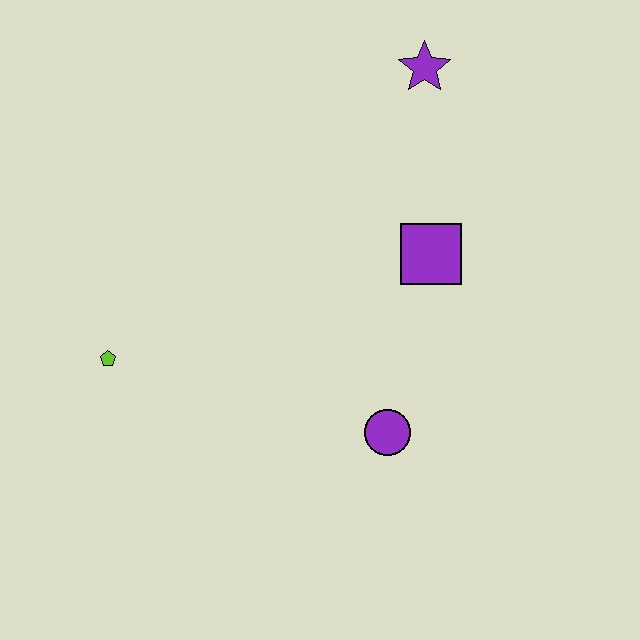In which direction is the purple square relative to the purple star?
The purple square is below the purple star.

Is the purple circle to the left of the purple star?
Yes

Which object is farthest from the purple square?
The lime pentagon is farthest from the purple square.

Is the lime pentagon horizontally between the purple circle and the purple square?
No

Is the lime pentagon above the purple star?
No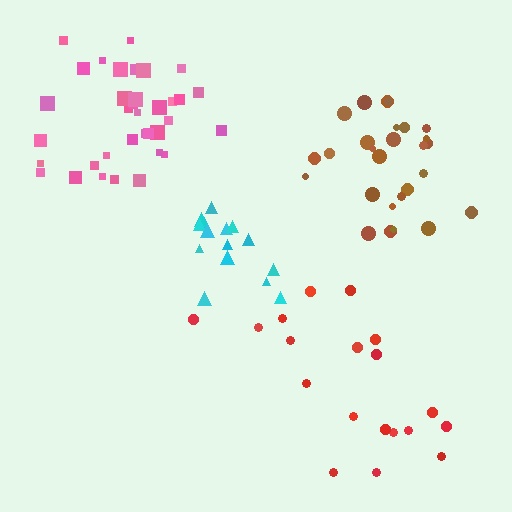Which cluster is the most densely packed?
Brown.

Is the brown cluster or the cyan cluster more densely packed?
Brown.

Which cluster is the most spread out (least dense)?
Red.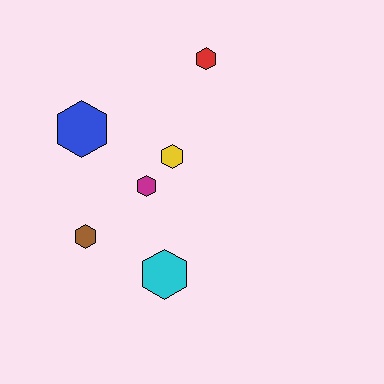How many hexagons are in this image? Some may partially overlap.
There are 6 hexagons.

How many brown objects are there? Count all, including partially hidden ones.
There is 1 brown object.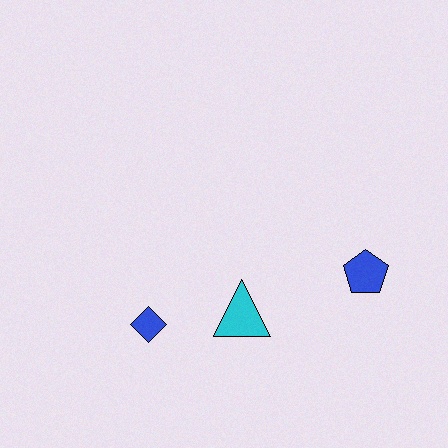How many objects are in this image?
There are 3 objects.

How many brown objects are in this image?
There are no brown objects.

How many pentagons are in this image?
There is 1 pentagon.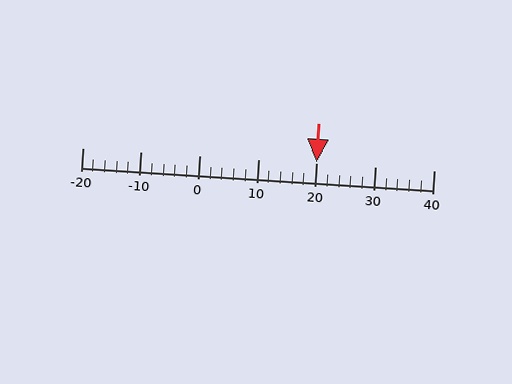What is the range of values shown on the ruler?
The ruler shows values from -20 to 40.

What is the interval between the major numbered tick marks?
The major tick marks are spaced 10 units apart.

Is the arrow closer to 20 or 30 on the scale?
The arrow is closer to 20.